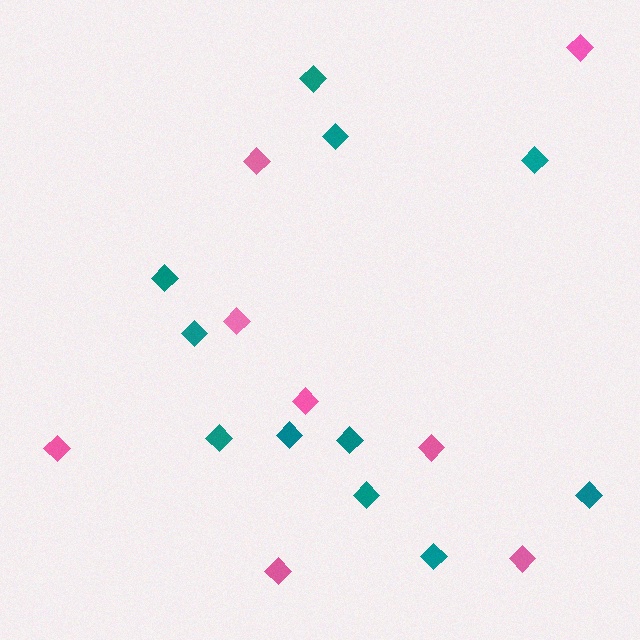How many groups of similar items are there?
There are 2 groups: one group of pink diamonds (8) and one group of teal diamonds (11).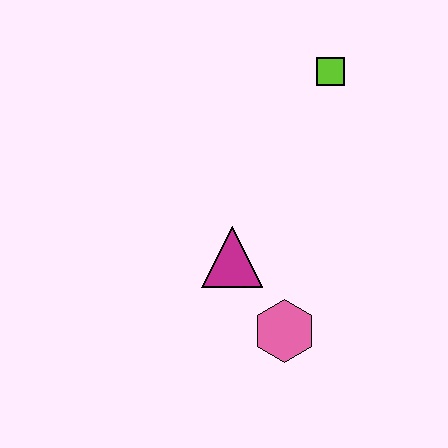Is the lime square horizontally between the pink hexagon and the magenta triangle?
No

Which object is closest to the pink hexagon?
The magenta triangle is closest to the pink hexagon.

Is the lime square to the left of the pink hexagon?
No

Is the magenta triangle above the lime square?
No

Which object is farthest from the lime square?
The pink hexagon is farthest from the lime square.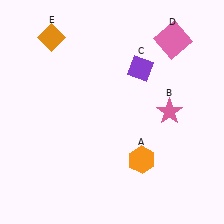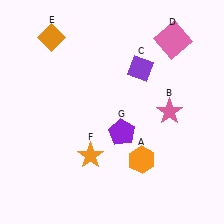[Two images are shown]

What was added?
An orange star (F), a purple pentagon (G) were added in Image 2.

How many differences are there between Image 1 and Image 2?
There are 2 differences between the two images.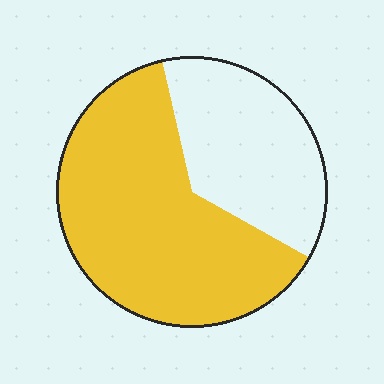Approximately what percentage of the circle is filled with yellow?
Approximately 65%.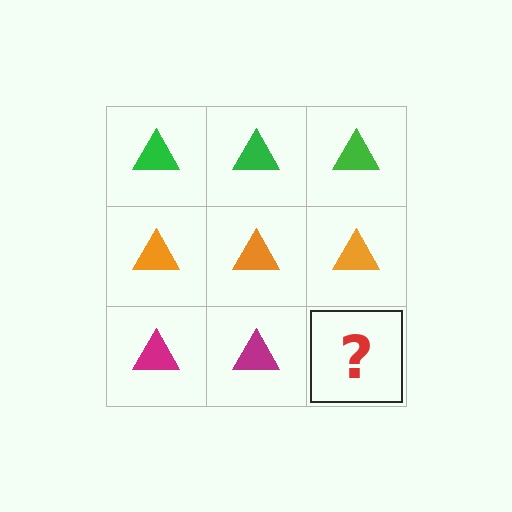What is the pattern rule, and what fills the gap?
The rule is that each row has a consistent color. The gap should be filled with a magenta triangle.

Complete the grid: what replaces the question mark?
The question mark should be replaced with a magenta triangle.